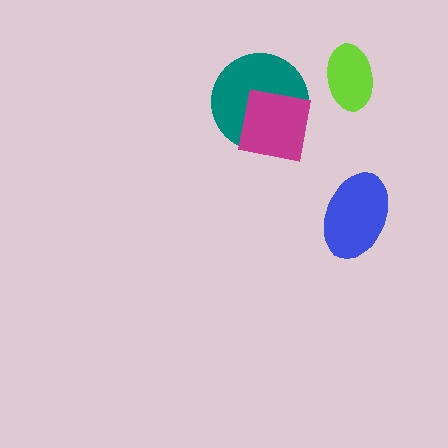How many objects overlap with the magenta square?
1 object overlaps with the magenta square.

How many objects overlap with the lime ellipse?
0 objects overlap with the lime ellipse.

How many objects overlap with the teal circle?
1 object overlaps with the teal circle.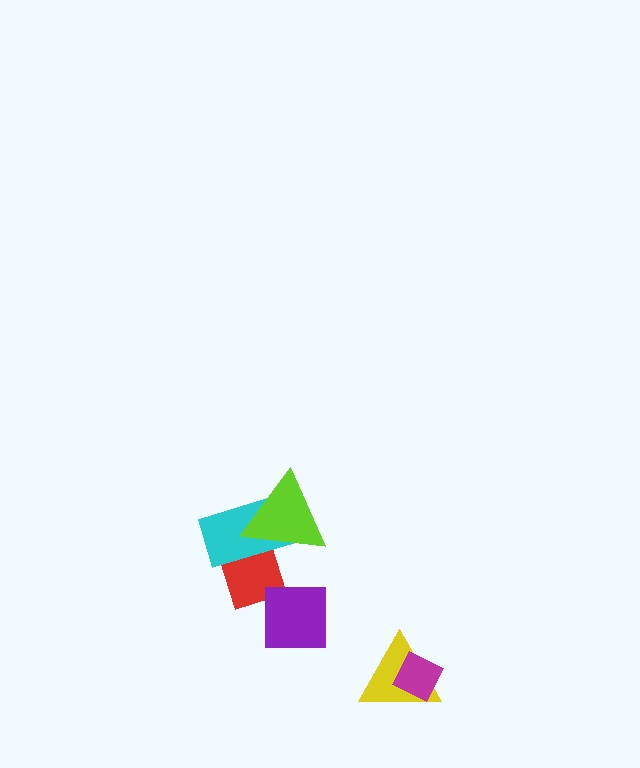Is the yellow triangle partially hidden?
Yes, it is partially covered by another shape.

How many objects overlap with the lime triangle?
2 objects overlap with the lime triangle.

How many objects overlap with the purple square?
0 objects overlap with the purple square.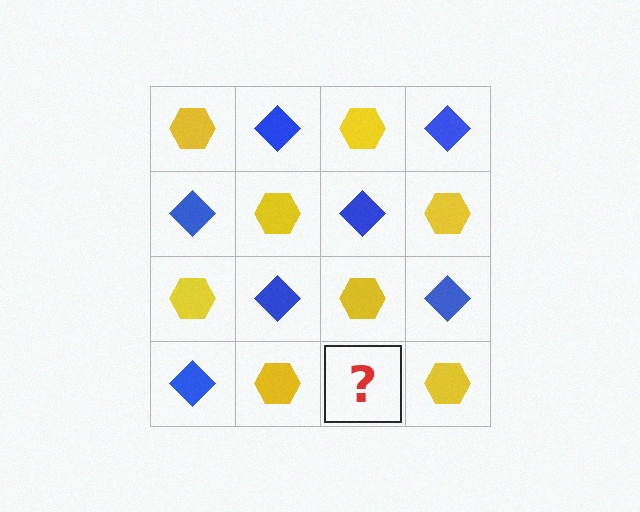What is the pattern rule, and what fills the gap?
The rule is that it alternates yellow hexagon and blue diamond in a checkerboard pattern. The gap should be filled with a blue diamond.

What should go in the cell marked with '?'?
The missing cell should contain a blue diamond.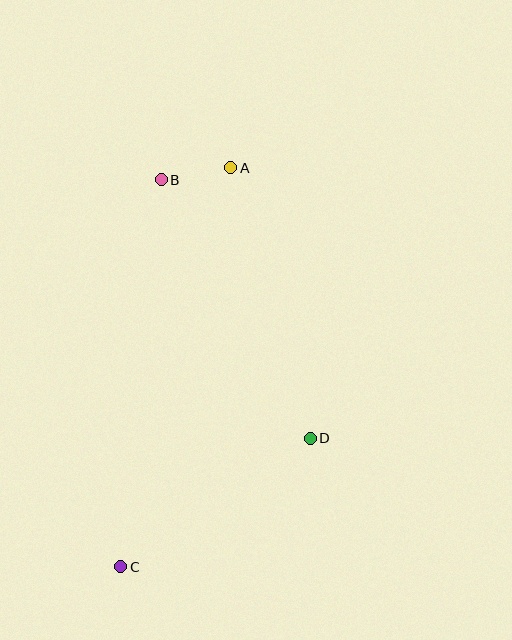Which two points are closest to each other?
Points A and B are closest to each other.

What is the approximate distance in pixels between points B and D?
The distance between B and D is approximately 298 pixels.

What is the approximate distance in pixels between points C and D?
The distance between C and D is approximately 229 pixels.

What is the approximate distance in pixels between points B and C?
The distance between B and C is approximately 389 pixels.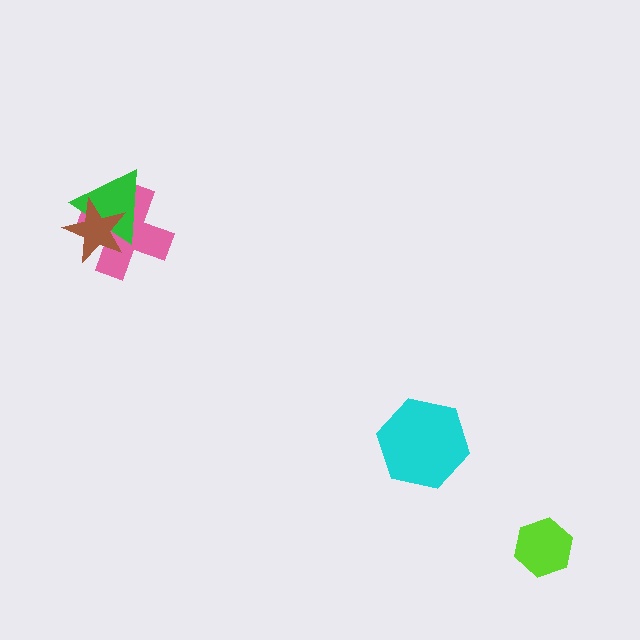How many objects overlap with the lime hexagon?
0 objects overlap with the lime hexagon.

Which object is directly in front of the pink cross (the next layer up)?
The green triangle is directly in front of the pink cross.